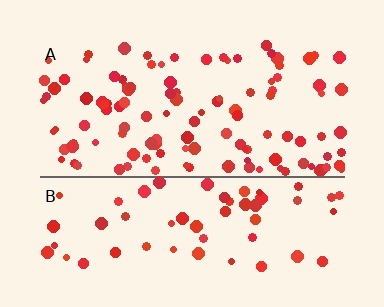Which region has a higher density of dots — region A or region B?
A (the top).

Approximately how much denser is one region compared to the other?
Approximately 1.8× — region A over region B.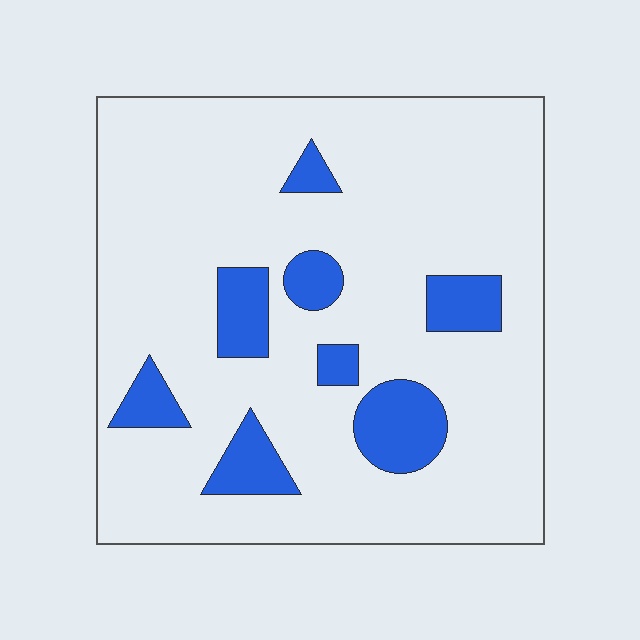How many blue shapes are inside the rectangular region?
8.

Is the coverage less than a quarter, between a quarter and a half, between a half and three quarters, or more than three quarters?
Less than a quarter.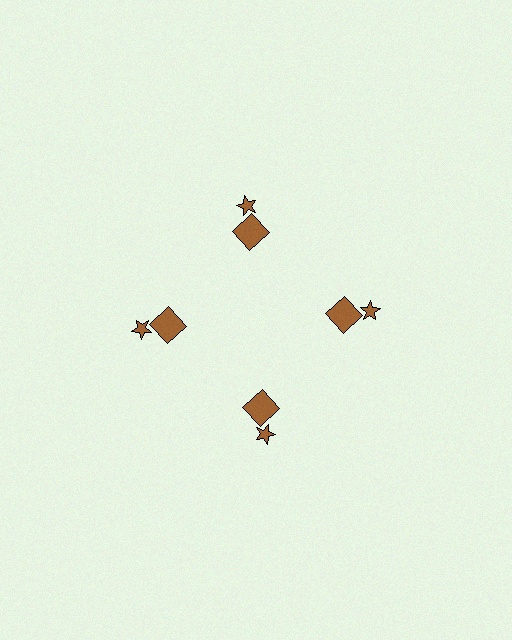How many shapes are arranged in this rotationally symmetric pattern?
There are 8 shapes, arranged in 4 groups of 2.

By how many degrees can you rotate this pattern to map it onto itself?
The pattern maps onto itself every 90 degrees of rotation.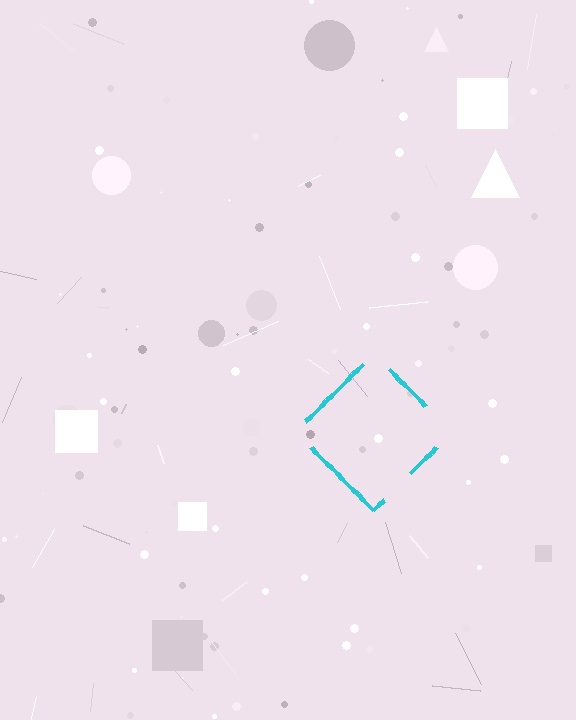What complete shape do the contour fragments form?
The contour fragments form a diamond.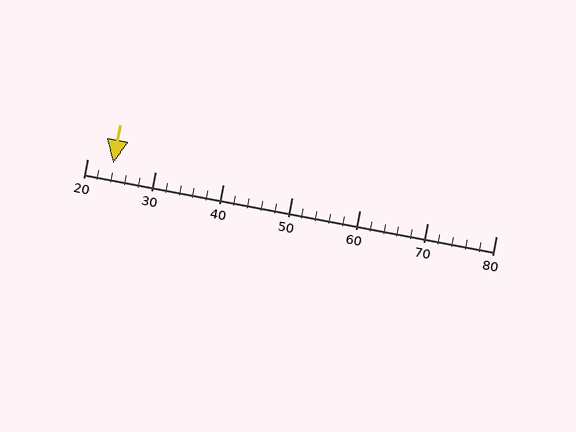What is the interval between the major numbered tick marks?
The major tick marks are spaced 10 units apart.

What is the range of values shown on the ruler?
The ruler shows values from 20 to 80.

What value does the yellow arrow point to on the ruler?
The yellow arrow points to approximately 24.